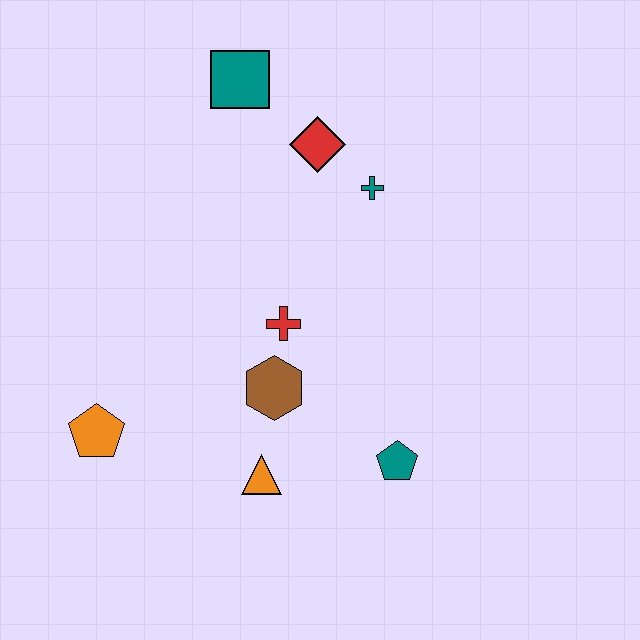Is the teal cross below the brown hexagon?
No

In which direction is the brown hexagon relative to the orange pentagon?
The brown hexagon is to the right of the orange pentagon.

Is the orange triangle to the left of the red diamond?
Yes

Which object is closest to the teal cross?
The red diamond is closest to the teal cross.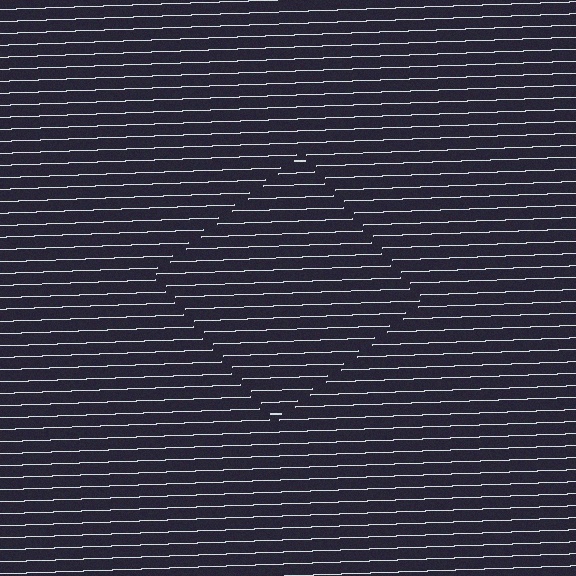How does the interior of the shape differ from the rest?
The interior of the shape contains the same grating, shifted by half a period — the contour is defined by the phase discontinuity where line-ends from the inner and outer gratings abut.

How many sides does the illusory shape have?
4 sides — the line-ends trace a square.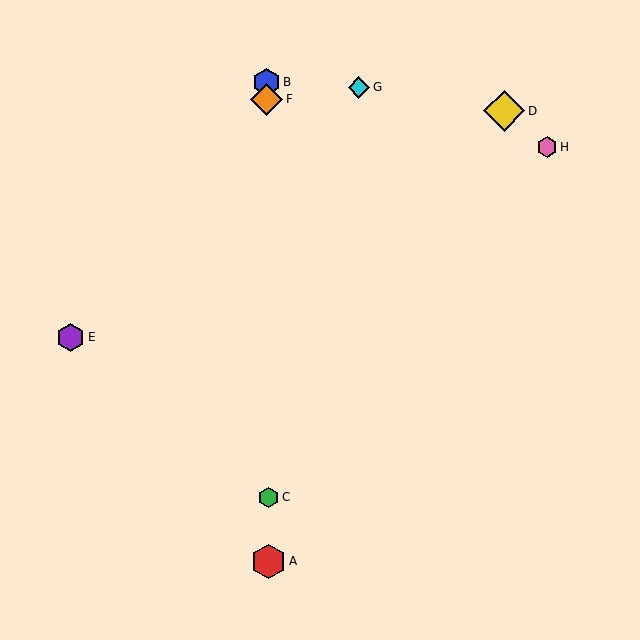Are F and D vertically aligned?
No, F is at x≈267 and D is at x≈504.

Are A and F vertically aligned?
Yes, both are at x≈269.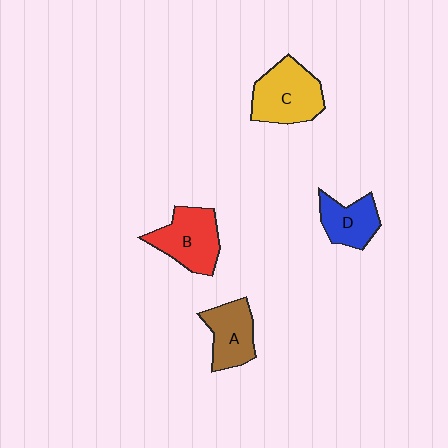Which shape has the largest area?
Shape C (yellow).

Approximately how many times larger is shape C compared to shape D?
Approximately 1.5 times.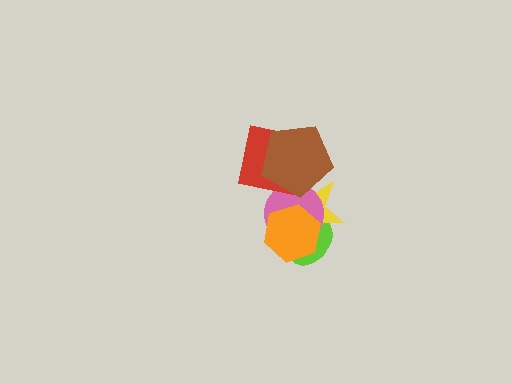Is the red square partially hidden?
Yes, it is partially covered by another shape.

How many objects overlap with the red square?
1 object overlaps with the red square.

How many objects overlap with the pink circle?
4 objects overlap with the pink circle.